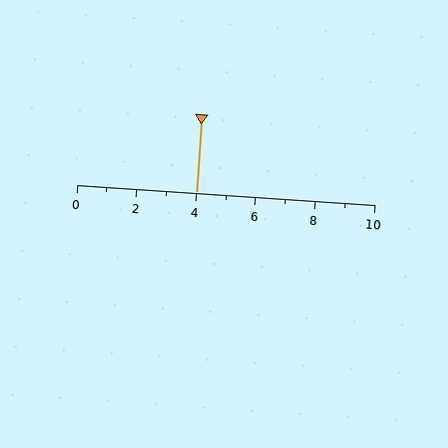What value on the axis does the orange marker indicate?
The marker indicates approximately 4.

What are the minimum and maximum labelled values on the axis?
The axis runs from 0 to 10.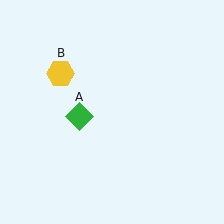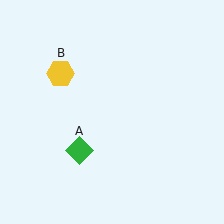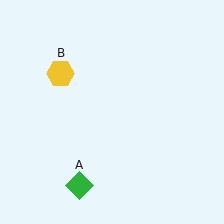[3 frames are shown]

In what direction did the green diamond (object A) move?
The green diamond (object A) moved down.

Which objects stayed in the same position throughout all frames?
Yellow hexagon (object B) remained stationary.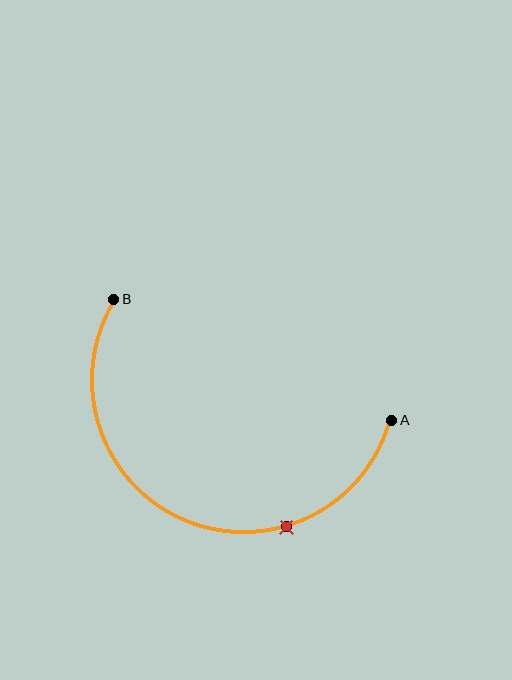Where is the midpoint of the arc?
The arc midpoint is the point on the curve farthest from the straight line joining A and B. It sits below that line.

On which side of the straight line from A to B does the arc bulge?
The arc bulges below the straight line connecting A and B.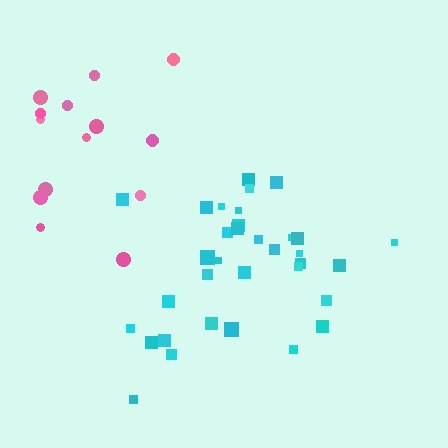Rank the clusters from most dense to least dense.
cyan, pink.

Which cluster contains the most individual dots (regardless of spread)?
Cyan (34).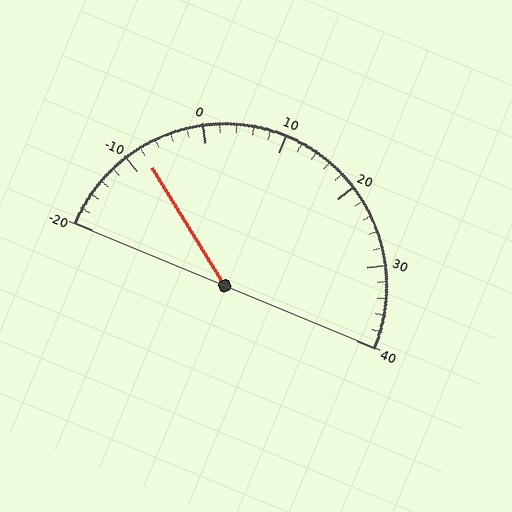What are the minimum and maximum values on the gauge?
The gauge ranges from -20 to 40.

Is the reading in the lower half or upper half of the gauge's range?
The reading is in the lower half of the range (-20 to 40).